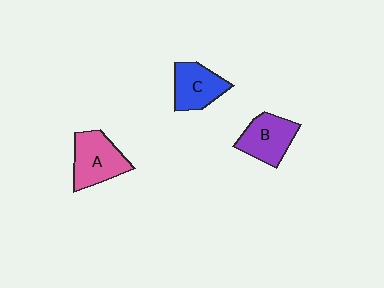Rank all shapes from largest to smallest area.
From largest to smallest: A (pink), B (purple), C (blue).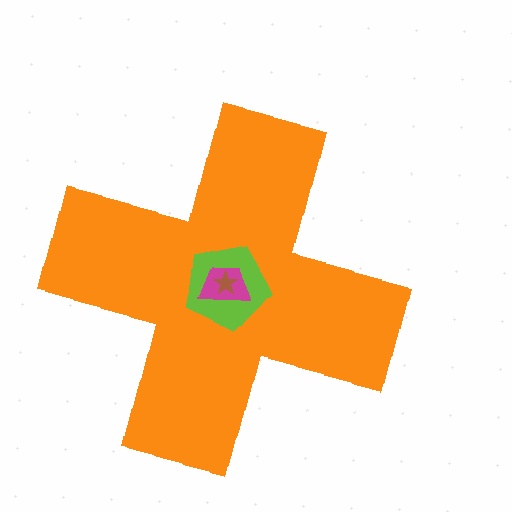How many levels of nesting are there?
4.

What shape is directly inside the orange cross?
The lime pentagon.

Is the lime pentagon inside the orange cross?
Yes.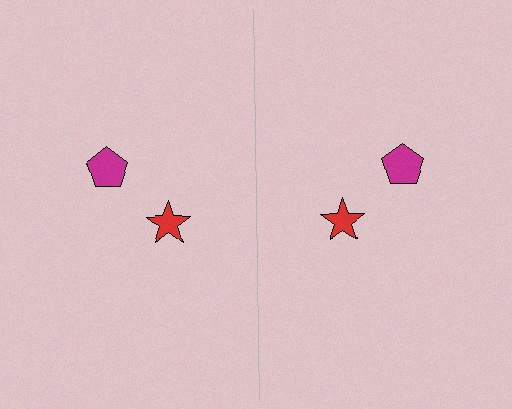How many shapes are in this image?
There are 4 shapes in this image.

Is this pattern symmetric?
Yes, this pattern has bilateral (reflection) symmetry.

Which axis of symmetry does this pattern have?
The pattern has a vertical axis of symmetry running through the center of the image.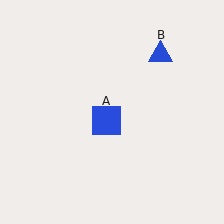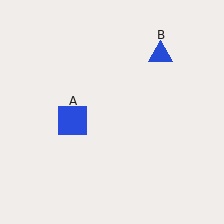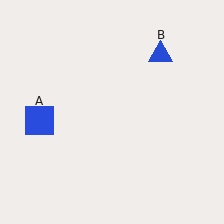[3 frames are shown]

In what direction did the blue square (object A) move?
The blue square (object A) moved left.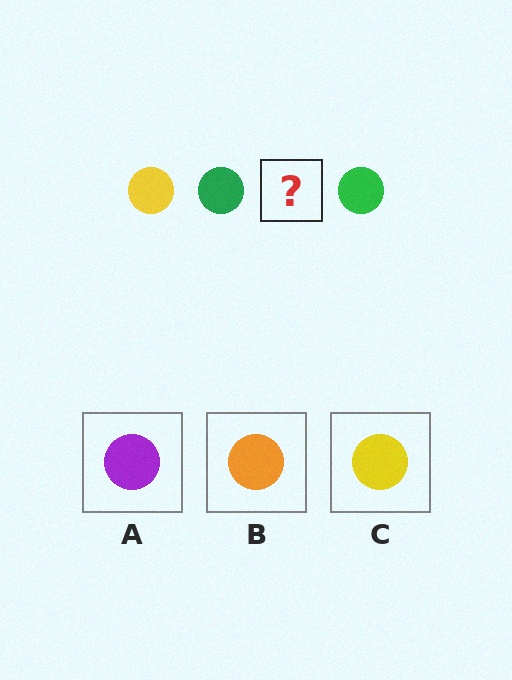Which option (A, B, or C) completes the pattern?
C.